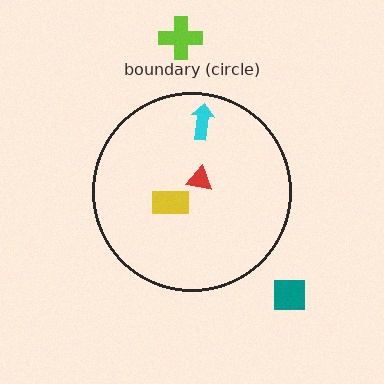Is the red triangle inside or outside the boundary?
Inside.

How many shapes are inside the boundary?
3 inside, 2 outside.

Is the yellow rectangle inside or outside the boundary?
Inside.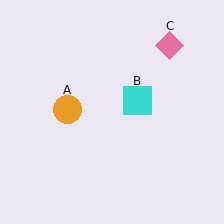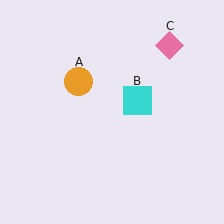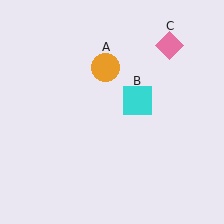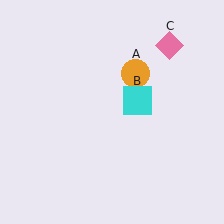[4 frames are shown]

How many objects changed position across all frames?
1 object changed position: orange circle (object A).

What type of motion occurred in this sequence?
The orange circle (object A) rotated clockwise around the center of the scene.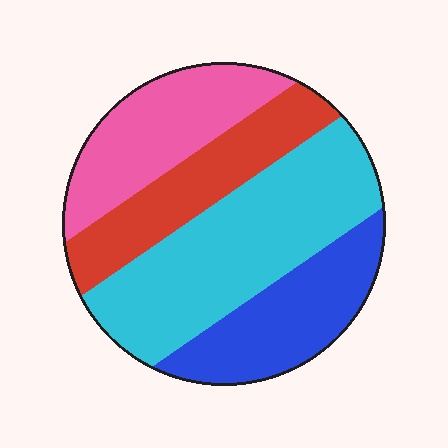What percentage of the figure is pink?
Pink covers around 20% of the figure.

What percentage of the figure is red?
Red covers 20% of the figure.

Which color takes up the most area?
Cyan, at roughly 40%.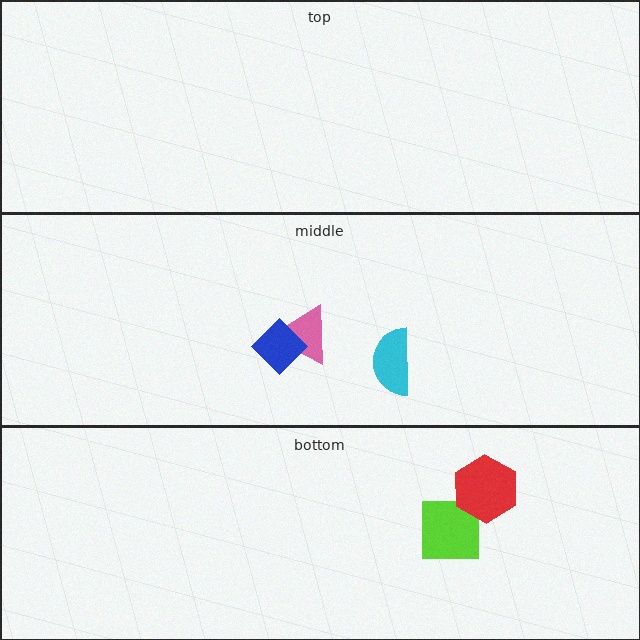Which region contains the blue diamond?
The middle region.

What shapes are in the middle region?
The pink triangle, the blue diamond, the cyan semicircle.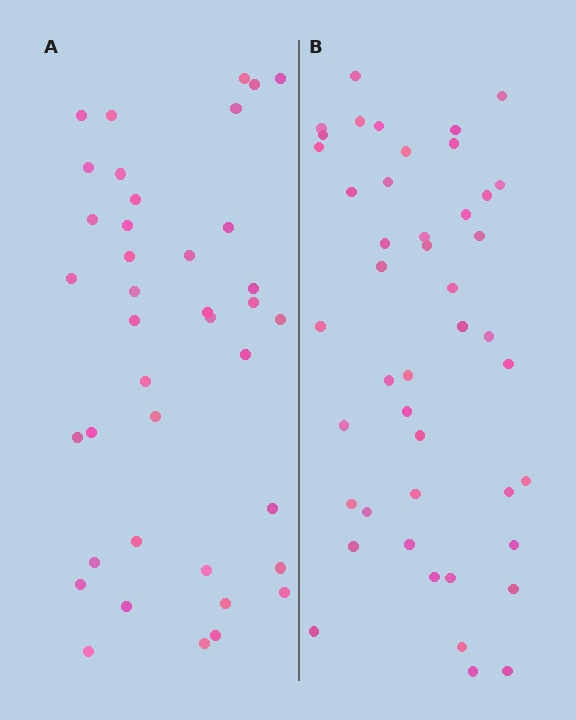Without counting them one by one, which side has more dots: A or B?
Region B (the right region) has more dots.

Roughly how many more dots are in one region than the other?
Region B has about 6 more dots than region A.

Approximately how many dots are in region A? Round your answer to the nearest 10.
About 40 dots. (The exact count is 39, which rounds to 40.)